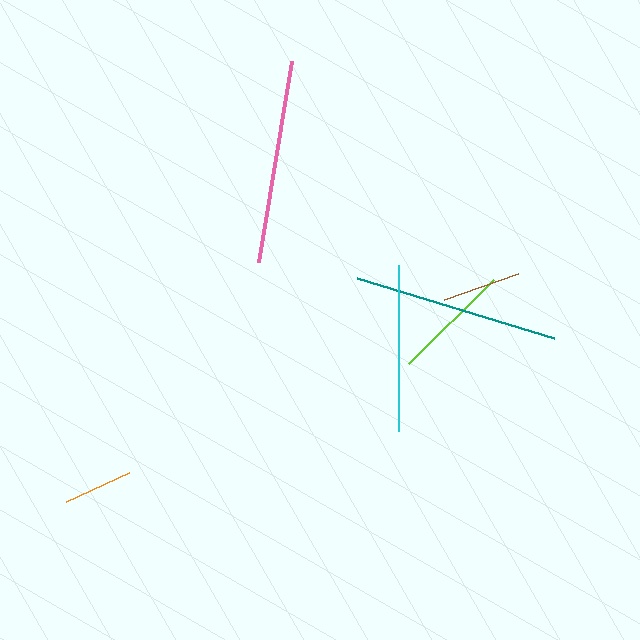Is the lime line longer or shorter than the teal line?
The teal line is longer than the lime line.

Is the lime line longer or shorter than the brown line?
The lime line is longer than the brown line.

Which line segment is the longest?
The teal line is the longest at approximately 206 pixels.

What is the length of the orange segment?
The orange segment is approximately 69 pixels long.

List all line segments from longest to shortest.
From longest to shortest: teal, pink, cyan, lime, brown, orange.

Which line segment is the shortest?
The orange line is the shortest at approximately 69 pixels.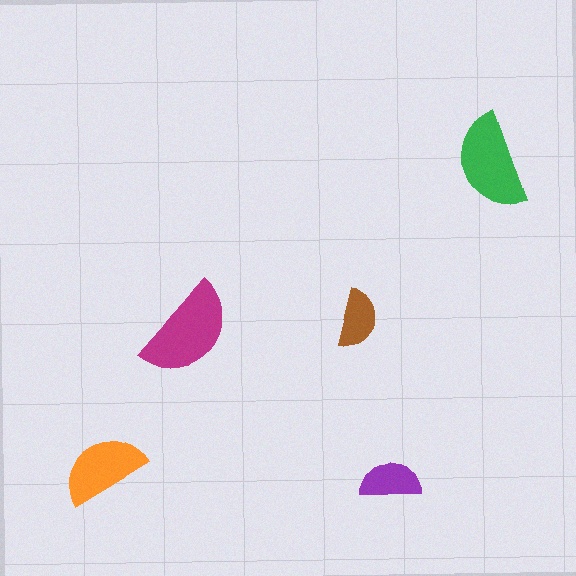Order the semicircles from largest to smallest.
the magenta one, the green one, the orange one, the purple one, the brown one.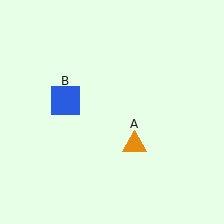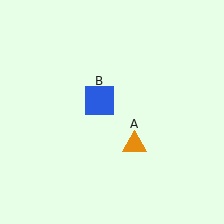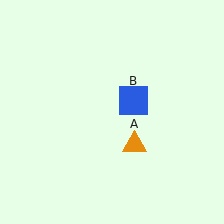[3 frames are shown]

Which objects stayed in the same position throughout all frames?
Orange triangle (object A) remained stationary.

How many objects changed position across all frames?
1 object changed position: blue square (object B).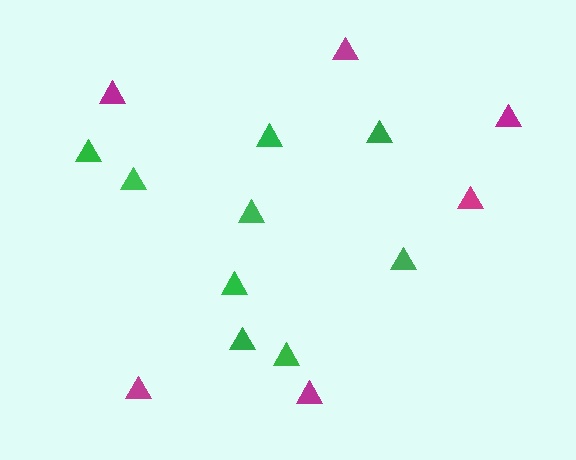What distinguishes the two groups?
There are 2 groups: one group of magenta triangles (6) and one group of green triangles (9).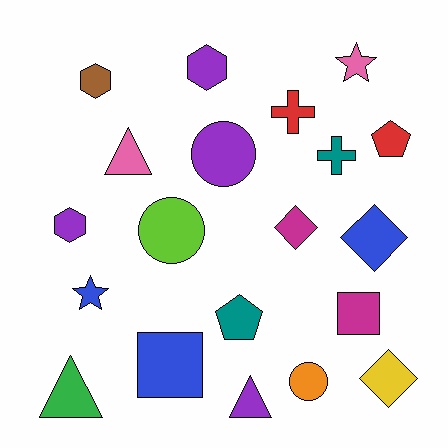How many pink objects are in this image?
There are 2 pink objects.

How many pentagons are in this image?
There are 2 pentagons.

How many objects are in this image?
There are 20 objects.